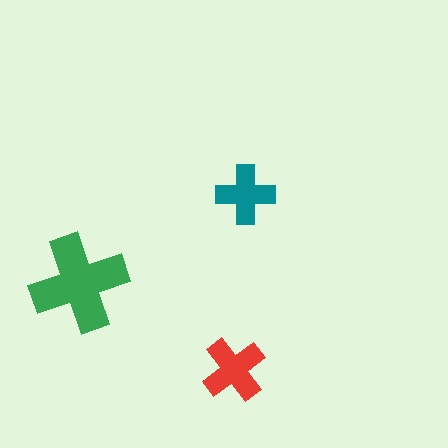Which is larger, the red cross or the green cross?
The green one.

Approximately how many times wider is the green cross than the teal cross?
About 1.5 times wider.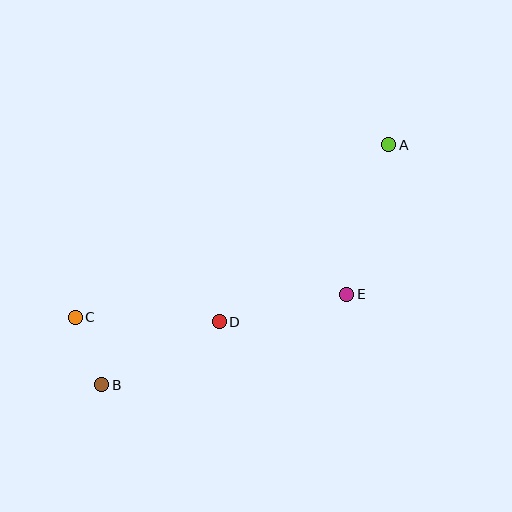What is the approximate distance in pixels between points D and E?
The distance between D and E is approximately 130 pixels.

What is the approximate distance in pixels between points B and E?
The distance between B and E is approximately 261 pixels.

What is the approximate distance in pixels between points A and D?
The distance between A and D is approximately 245 pixels.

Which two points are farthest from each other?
Points A and B are farthest from each other.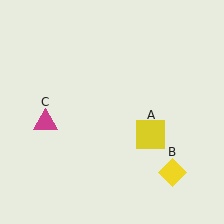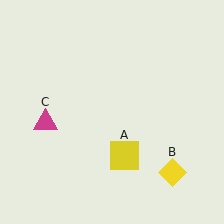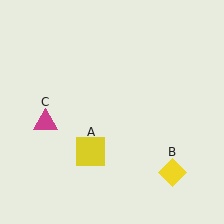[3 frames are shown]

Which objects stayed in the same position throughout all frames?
Yellow diamond (object B) and magenta triangle (object C) remained stationary.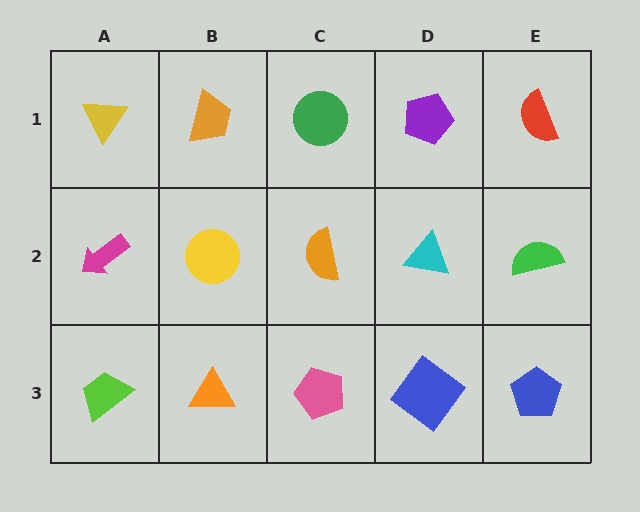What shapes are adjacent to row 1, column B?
A yellow circle (row 2, column B), a yellow triangle (row 1, column A), a green circle (row 1, column C).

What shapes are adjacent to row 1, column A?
A magenta arrow (row 2, column A), an orange trapezoid (row 1, column B).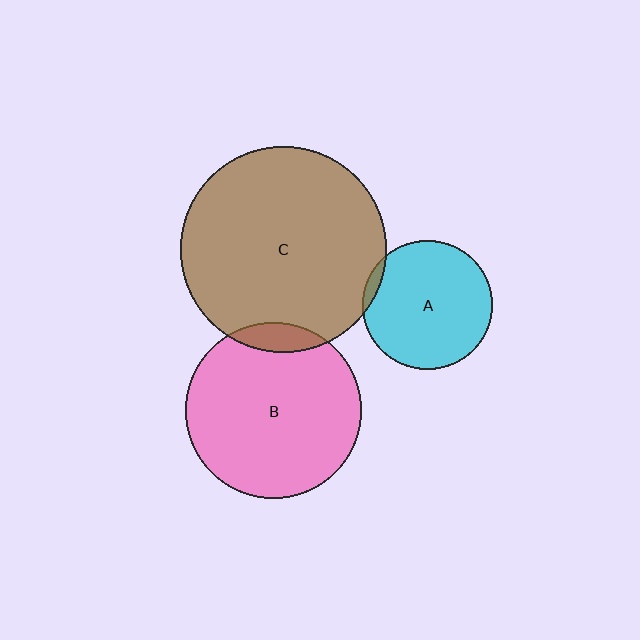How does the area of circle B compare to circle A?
Approximately 1.9 times.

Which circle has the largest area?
Circle C (brown).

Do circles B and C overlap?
Yes.